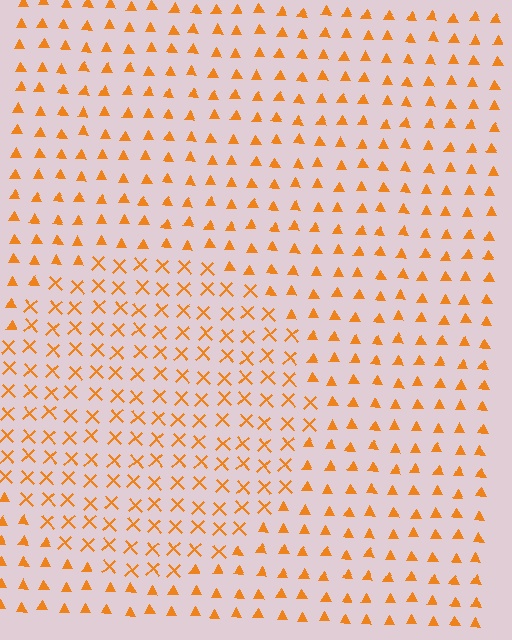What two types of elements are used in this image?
The image uses X marks inside the circle region and triangles outside it.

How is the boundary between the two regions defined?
The boundary is defined by a change in element shape: X marks inside vs. triangles outside. All elements share the same color and spacing.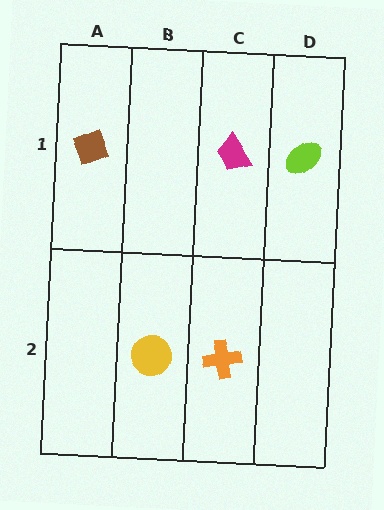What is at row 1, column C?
A magenta trapezoid.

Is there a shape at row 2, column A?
No, that cell is empty.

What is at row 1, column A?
A brown diamond.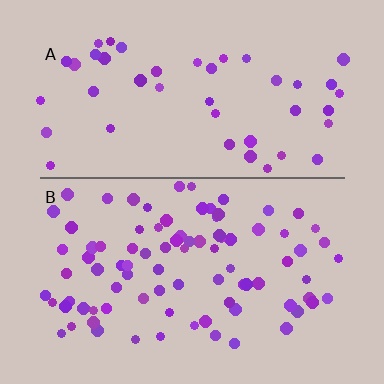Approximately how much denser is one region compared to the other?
Approximately 2.0× — region B over region A.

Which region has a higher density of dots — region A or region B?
B (the bottom).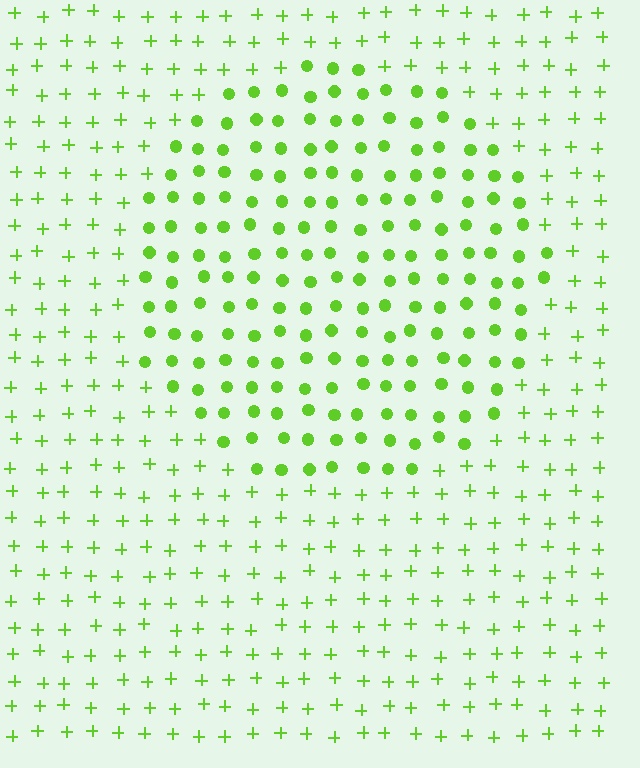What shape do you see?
I see a circle.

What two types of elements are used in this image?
The image uses circles inside the circle region and plus signs outside it.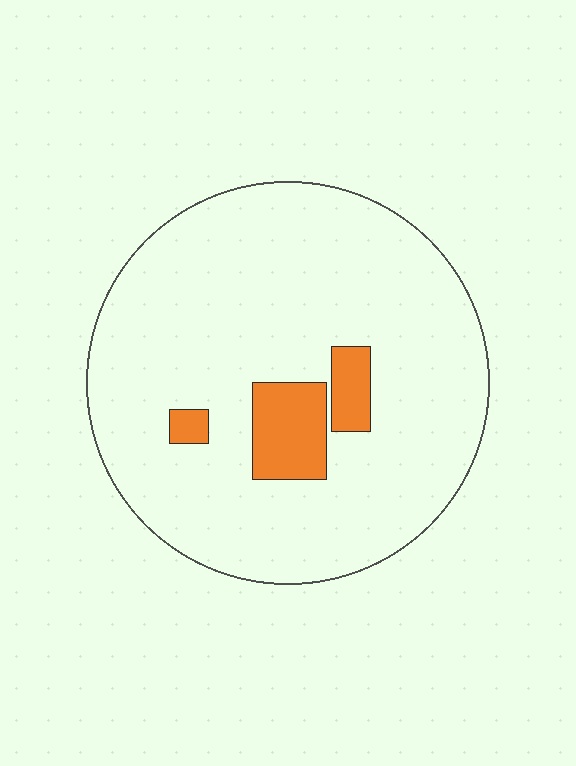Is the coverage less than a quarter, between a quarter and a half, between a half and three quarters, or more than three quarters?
Less than a quarter.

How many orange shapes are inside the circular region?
3.